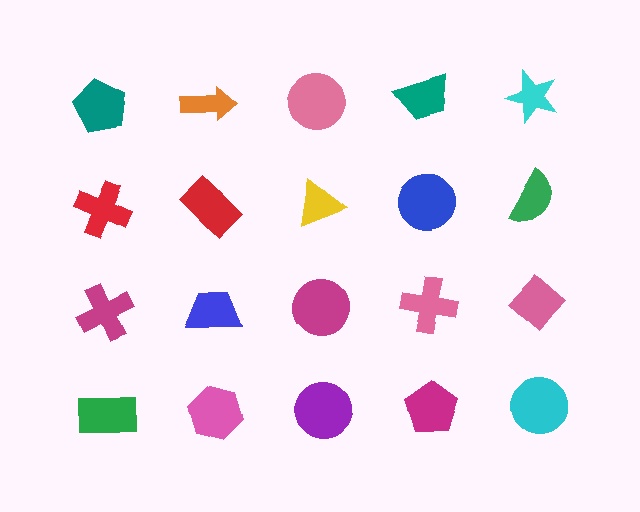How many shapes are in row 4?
5 shapes.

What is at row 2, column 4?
A blue circle.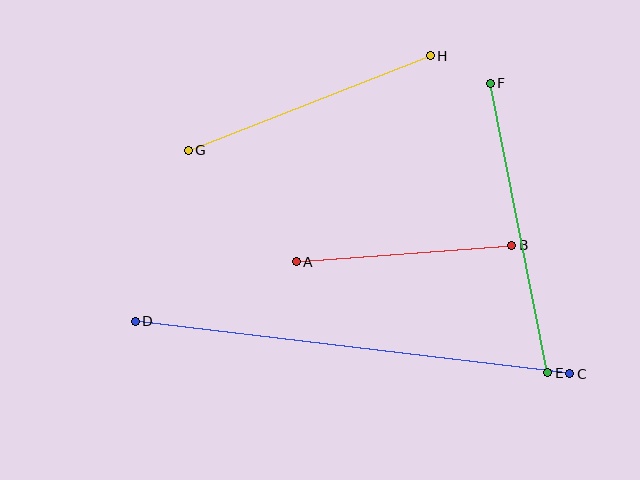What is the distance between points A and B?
The distance is approximately 216 pixels.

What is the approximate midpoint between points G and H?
The midpoint is at approximately (309, 103) pixels.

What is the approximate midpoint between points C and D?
The midpoint is at approximately (353, 348) pixels.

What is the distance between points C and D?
The distance is approximately 438 pixels.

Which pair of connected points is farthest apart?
Points C and D are farthest apart.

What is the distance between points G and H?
The distance is approximately 260 pixels.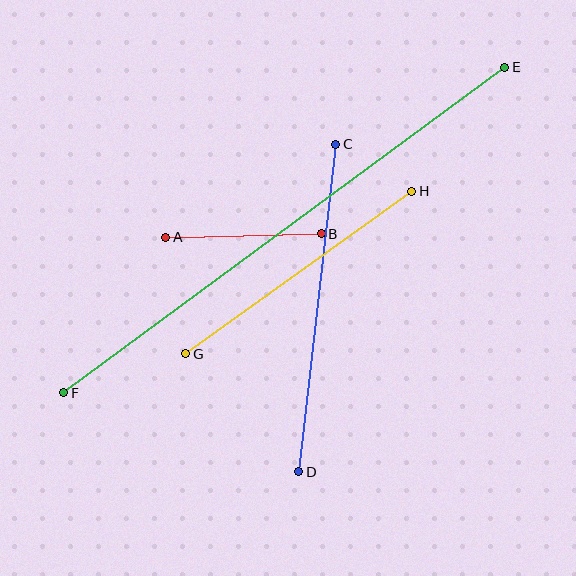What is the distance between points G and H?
The distance is approximately 278 pixels.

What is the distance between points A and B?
The distance is approximately 156 pixels.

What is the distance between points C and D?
The distance is approximately 329 pixels.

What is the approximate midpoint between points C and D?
The midpoint is at approximately (317, 308) pixels.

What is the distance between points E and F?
The distance is approximately 548 pixels.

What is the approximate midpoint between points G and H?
The midpoint is at approximately (299, 273) pixels.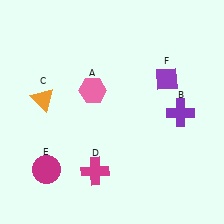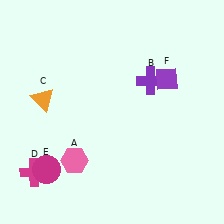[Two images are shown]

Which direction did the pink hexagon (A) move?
The pink hexagon (A) moved down.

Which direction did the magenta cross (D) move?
The magenta cross (D) moved left.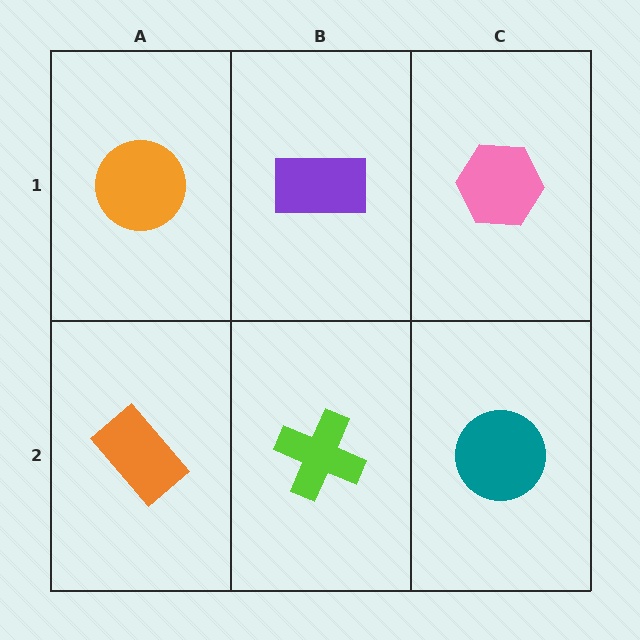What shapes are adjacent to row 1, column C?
A teal circle (row 2, column C), a purple rectangle (row 1, column B).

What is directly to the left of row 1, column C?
A purple rectangle.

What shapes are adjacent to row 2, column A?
An orange circle (row 1, column A), a lime cross (row 2, column B).